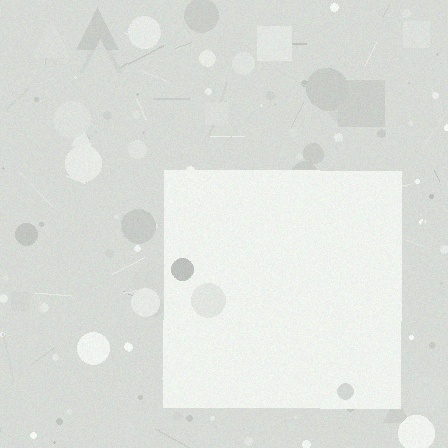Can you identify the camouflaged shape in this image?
The camouflaged shape is a square.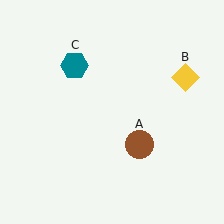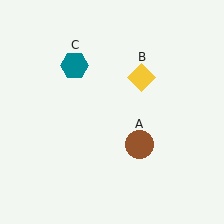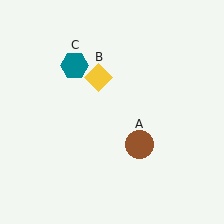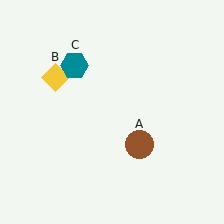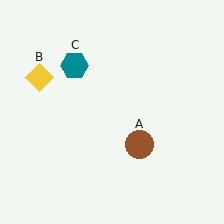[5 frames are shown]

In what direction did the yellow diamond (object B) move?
The yellow diamond (object B) moved left.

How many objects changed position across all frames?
1 object changed position: yellow diamond (object B).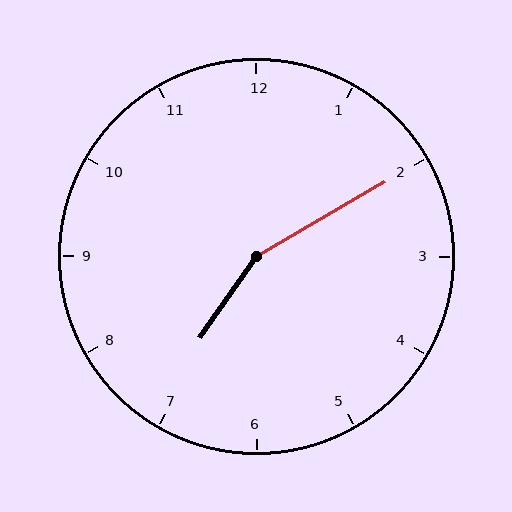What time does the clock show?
7:10.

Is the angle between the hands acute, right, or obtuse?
It is obtuse.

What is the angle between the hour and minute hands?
Approximately 155 degrees.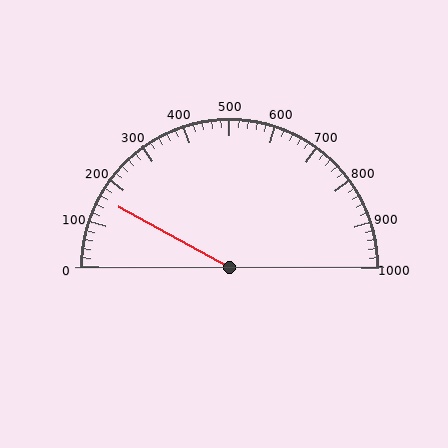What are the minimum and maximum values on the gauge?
The gauge ranges from 0 to 1000.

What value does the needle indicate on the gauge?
The needle indicates approximately 160.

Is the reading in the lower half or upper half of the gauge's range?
The reading is in the lower half of the range (0 to 1000).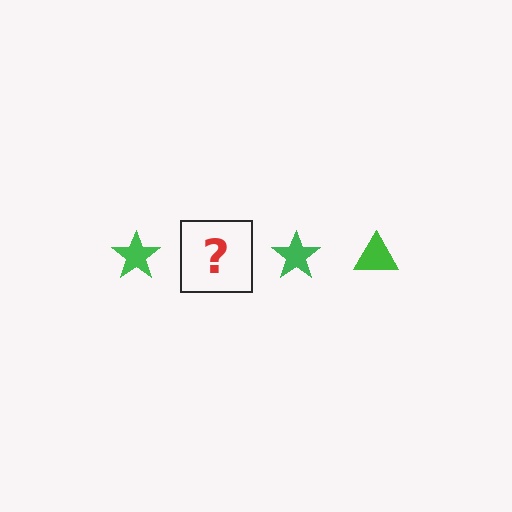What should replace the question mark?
The question mark should be replaced with a green triangle.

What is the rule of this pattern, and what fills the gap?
The rule is that the pattern cycles through star, triangle shapes in green. The gap should be filled with a green triangle.